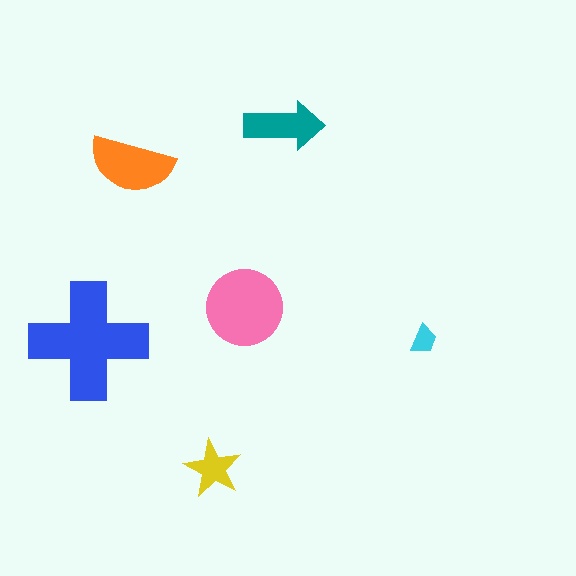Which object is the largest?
The blue cross.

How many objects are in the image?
There are 6 objects in the image.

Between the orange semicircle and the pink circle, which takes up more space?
The pink circle.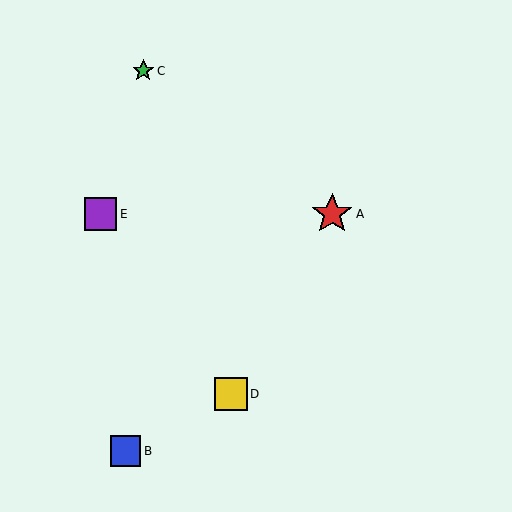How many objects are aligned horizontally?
2 objects (A, E) are aligned horizontally.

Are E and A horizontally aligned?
Yes, both are at y≈214.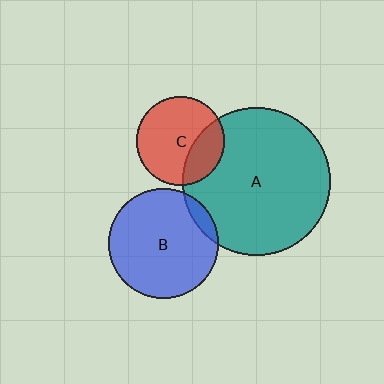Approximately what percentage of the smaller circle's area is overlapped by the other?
Approximately 10%.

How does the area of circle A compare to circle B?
Approximately 1.8 times.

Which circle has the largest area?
Circle A (teal).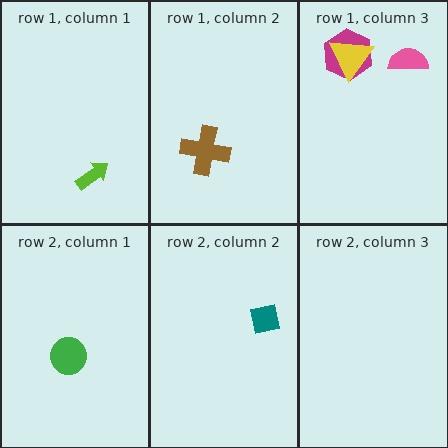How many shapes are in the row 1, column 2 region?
1.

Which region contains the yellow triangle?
The row 1, column 3 region.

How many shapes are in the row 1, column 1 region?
1.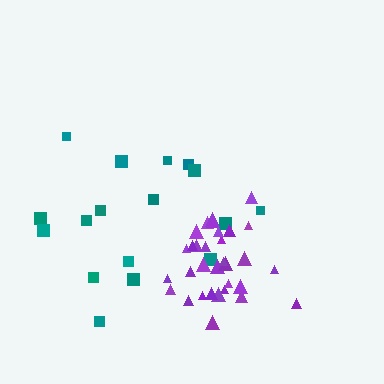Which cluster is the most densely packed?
Purple.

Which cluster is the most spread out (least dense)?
Teal.